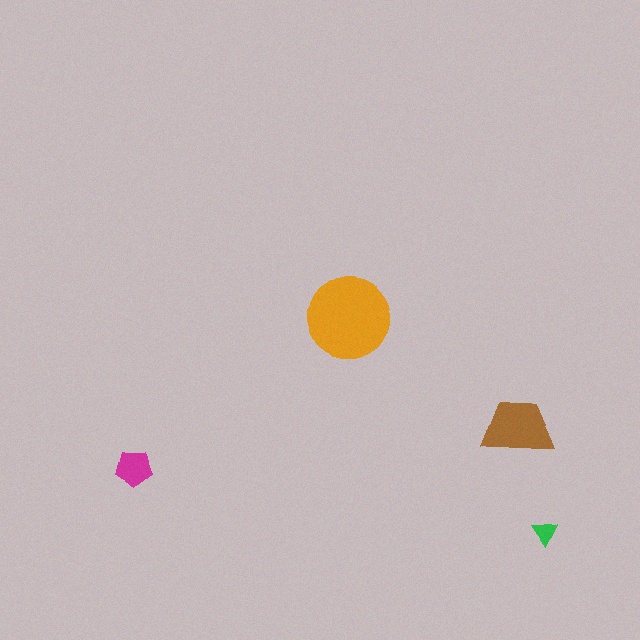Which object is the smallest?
The green triangle.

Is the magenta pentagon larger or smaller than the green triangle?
Larger.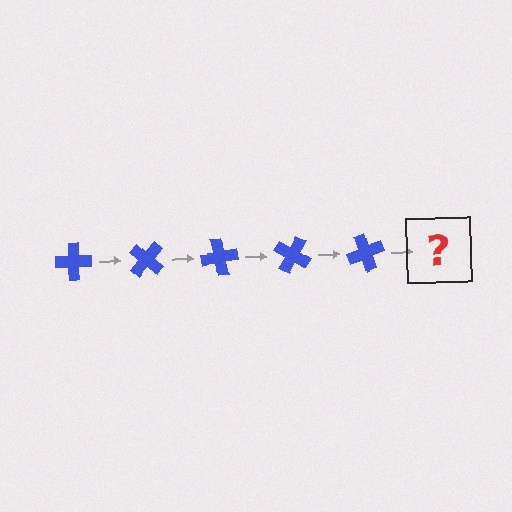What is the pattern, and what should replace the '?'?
The pattern is that the cross rotates 40 degrees each step. The '?' should be a blue cross rotated 200 degrees.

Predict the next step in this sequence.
The next step is a blue cross rotated 200 degrees.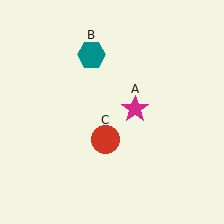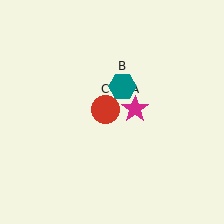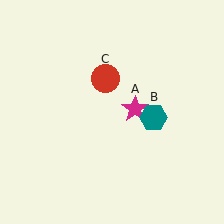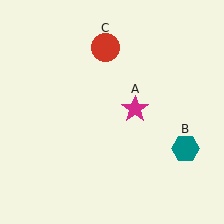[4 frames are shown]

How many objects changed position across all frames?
2 objects changed position: teal hexagon (object B), red circle (object C).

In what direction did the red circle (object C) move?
The red circle (object C) moved up.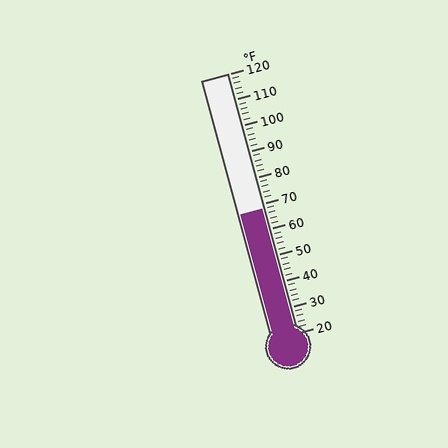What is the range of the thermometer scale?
The thermometer scale ranges from 20°F to 120°F.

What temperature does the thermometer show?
The thermometer shows approximately 68°F.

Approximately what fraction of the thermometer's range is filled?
The thermometer is filled to approximately 50% of its range.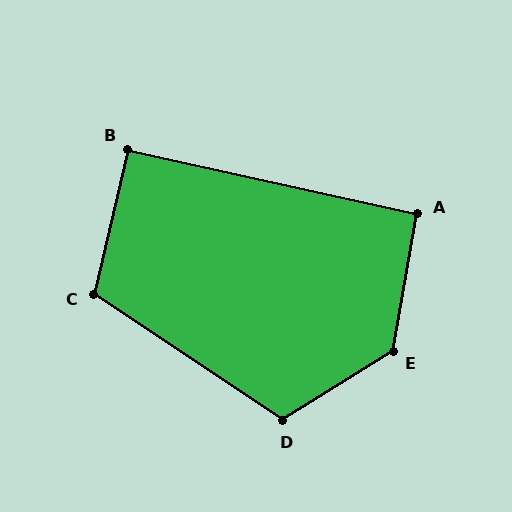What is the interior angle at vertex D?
Approximately 114 degrees (obtuse).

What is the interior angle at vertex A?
Approximately 92 degrees (approximately right).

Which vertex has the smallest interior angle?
B, at approximately 91 degrees.